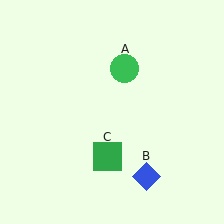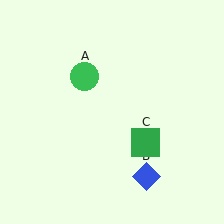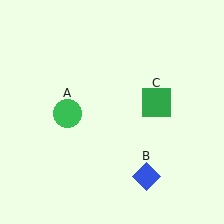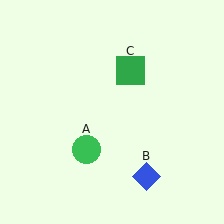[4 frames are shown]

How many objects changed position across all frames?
2 objects changed position: green circle (object A), green square (object C).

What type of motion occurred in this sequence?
The green circle (object A), green square (object C) rotated counterclockwise around the center of the scene.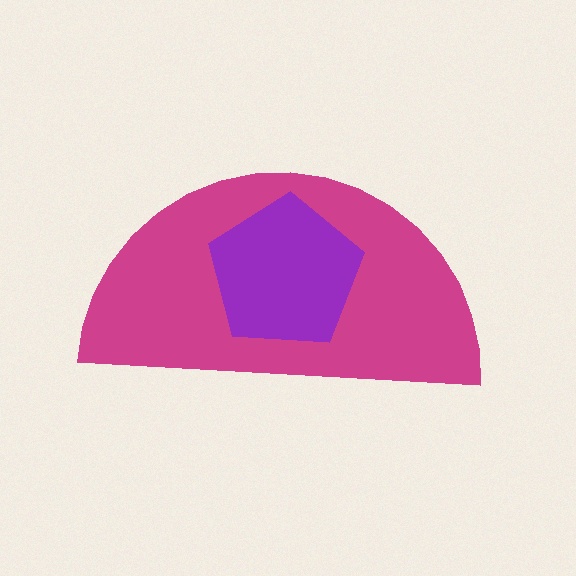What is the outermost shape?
The magenta semicircle.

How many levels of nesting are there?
2.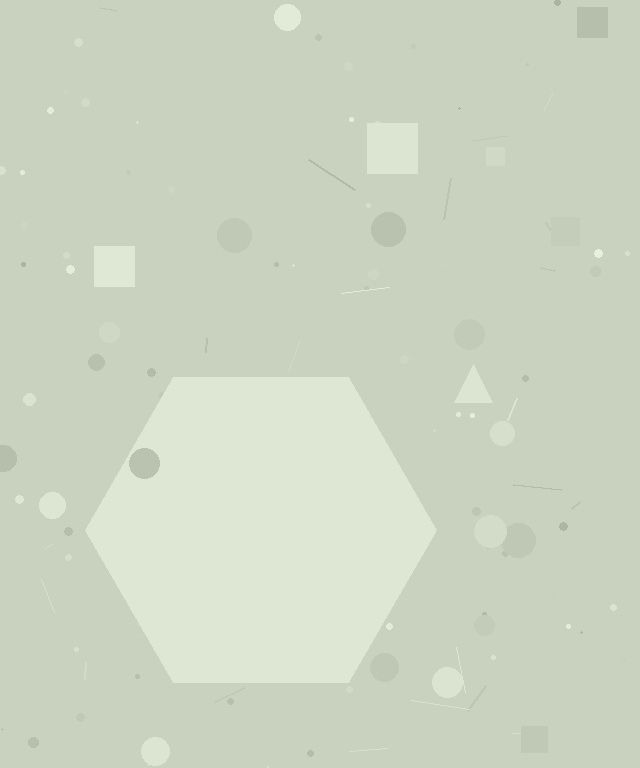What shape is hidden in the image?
A hexagon is hidden in the image.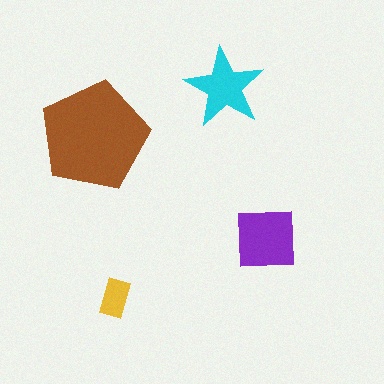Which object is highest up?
The cyan star is topmost.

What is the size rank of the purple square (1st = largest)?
2nd.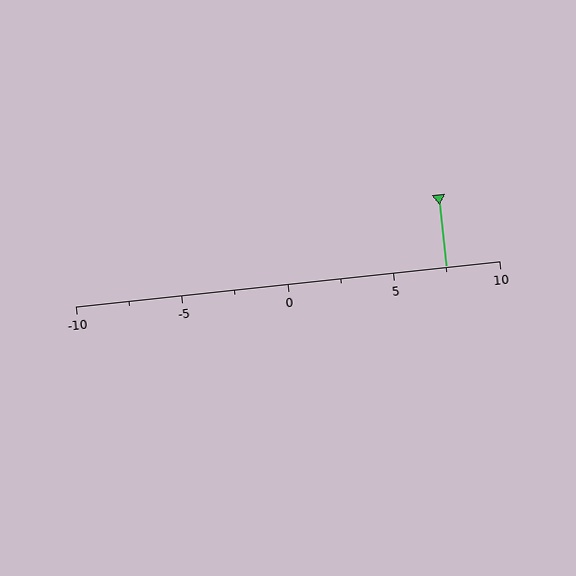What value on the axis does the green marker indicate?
The marker indicates approximately 7.5.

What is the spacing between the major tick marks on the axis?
The major ticks are spaced 5 apart.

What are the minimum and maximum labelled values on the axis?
The axis runs from -10 to 10.